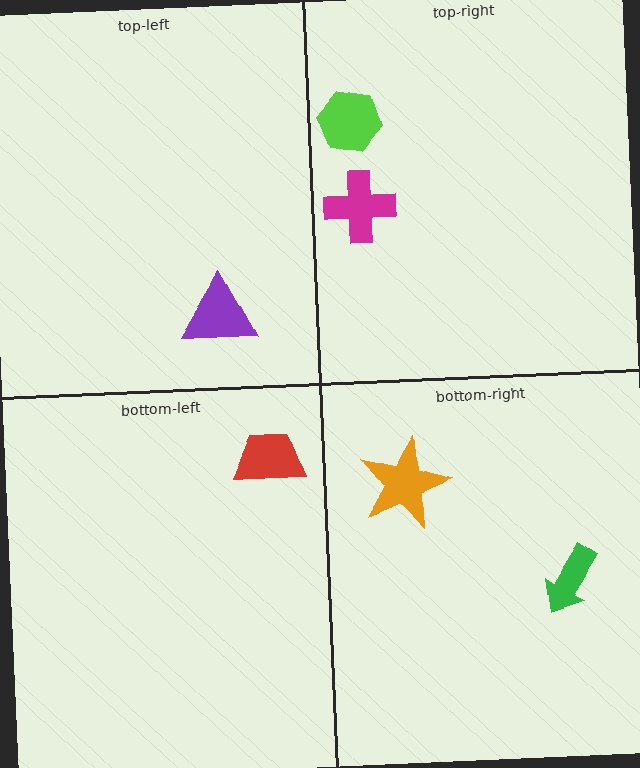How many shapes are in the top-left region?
1.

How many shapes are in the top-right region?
2.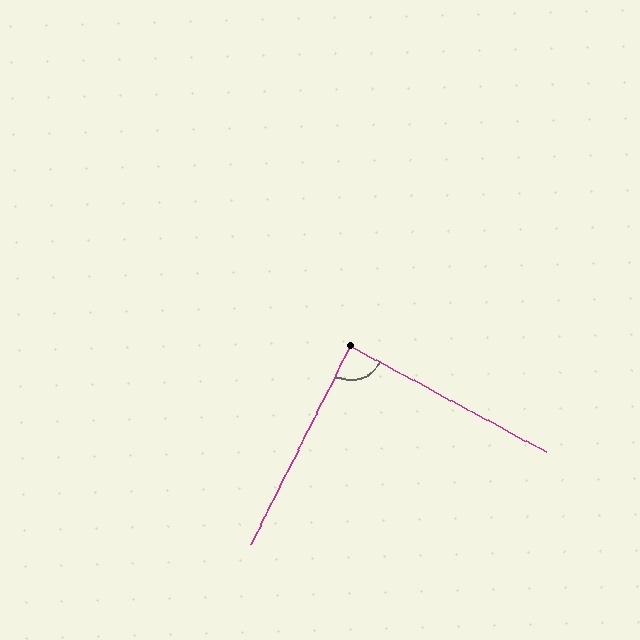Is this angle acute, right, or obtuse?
It is approximately a right angle.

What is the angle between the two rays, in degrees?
Approximately 88 degrees.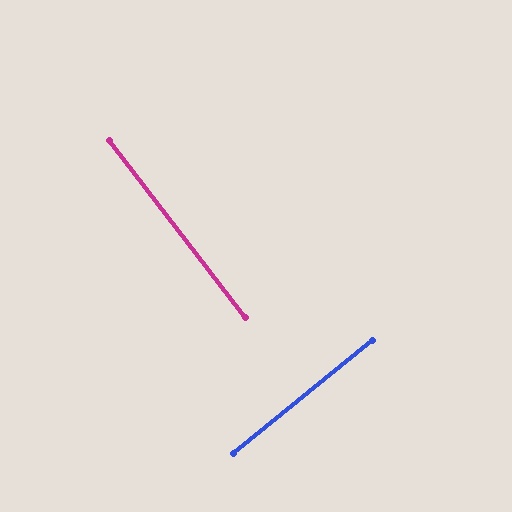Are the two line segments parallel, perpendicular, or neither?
Perpendicular — they meet at approximately 89°.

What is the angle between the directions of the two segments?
Approximately 89 degrees.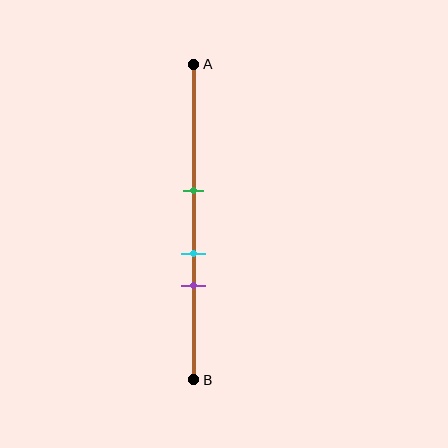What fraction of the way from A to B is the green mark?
The green mark is approximately 40% (0.4) of the way from A to B.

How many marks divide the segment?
There are 3 marks dividing the segment.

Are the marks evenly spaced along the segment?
Yes, the marks are approximately evenly spaced.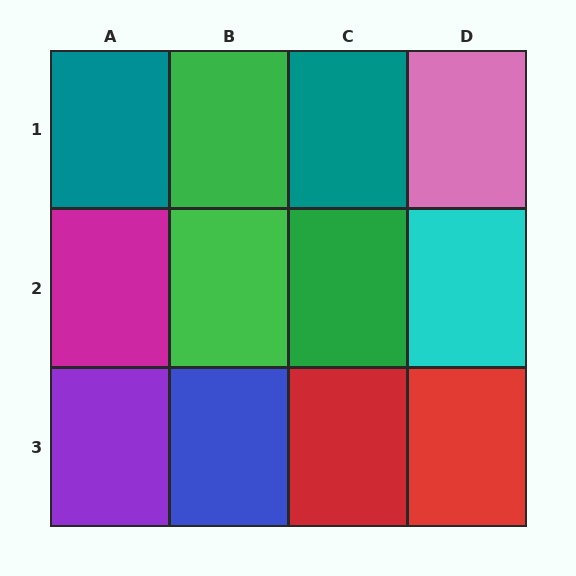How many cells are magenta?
1 cell is magenta.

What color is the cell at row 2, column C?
Green.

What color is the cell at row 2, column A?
Magenta.